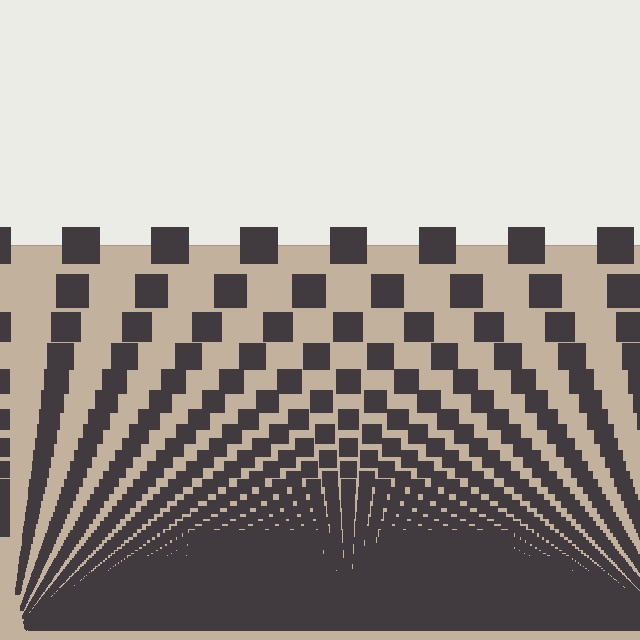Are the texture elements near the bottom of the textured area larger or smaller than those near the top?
Smaller. The gradient is inverted — elements near the bottom are smaller and denser.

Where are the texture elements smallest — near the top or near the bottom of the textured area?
Near the bottom.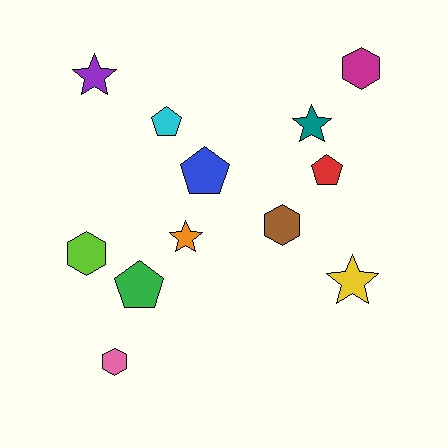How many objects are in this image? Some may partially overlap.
There are 12 objects.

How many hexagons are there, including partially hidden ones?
There are 4 hexagons.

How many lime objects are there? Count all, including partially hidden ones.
There is 1 lime object.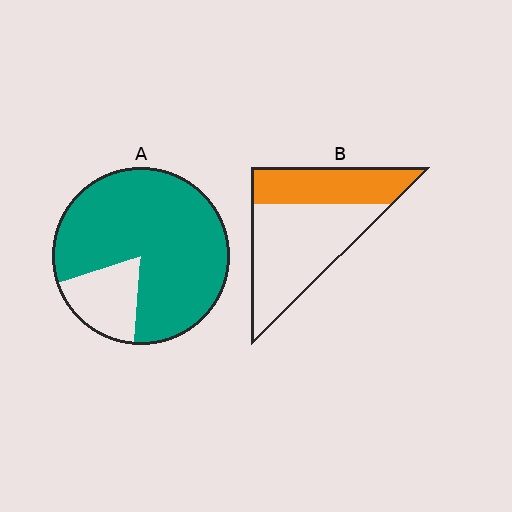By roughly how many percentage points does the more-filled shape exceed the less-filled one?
By roughly 45 percentage points (A over B).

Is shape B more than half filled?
No.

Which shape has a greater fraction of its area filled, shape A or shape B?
Shape A.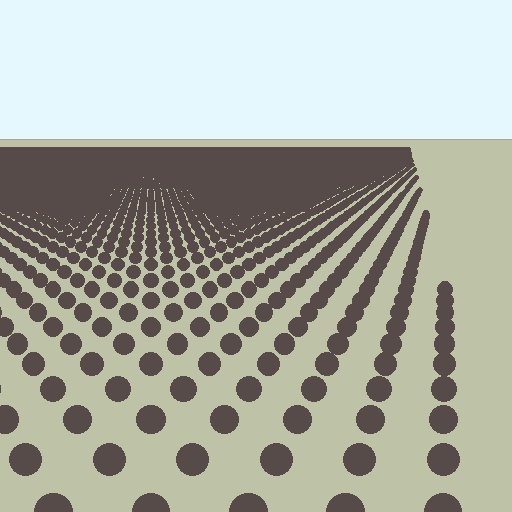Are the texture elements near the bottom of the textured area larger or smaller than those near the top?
Larger. Near the bottom, elements are closer to the viewer and appear at a bigger on-screen size.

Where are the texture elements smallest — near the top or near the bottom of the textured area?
Near the top.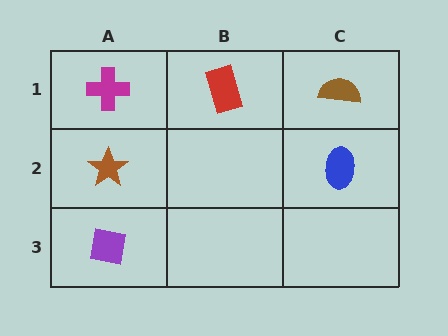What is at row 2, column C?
A blue ellipse.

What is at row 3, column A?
A purple square.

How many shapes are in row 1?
3 shapes.